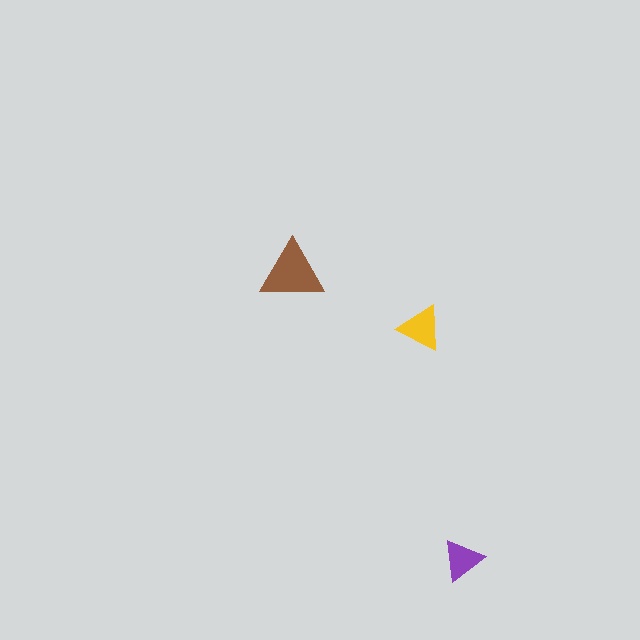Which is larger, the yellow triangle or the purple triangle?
The yellow one.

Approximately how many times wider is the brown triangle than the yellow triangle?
About 1.5 times wider.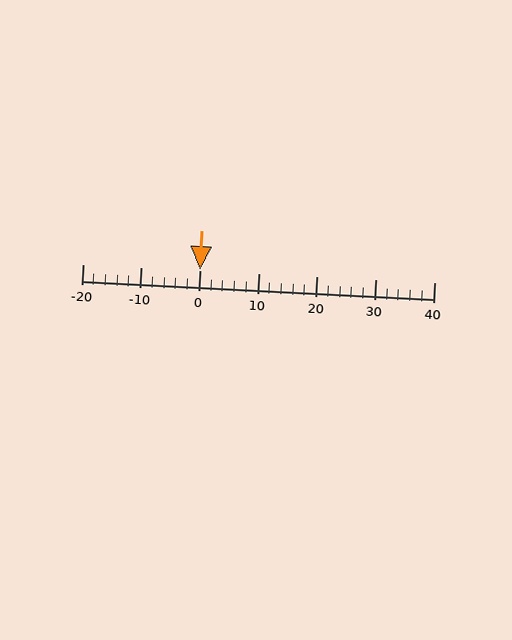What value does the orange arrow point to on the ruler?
The orange arrow points to approximately 0.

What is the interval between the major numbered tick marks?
The major tick marks are spaced 10 units apart.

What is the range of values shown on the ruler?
The ruler shows values from -20 to 40.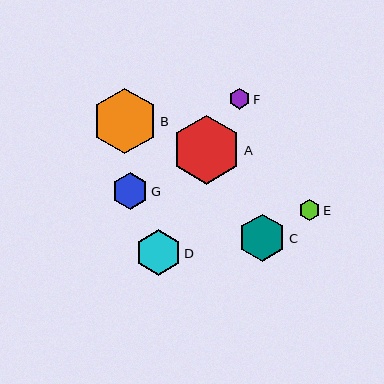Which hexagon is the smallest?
Hexagon E is the smallest with a size of approximately 21 pixels.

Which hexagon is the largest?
Hexagon A is the largest with a size of approximately 69 pixels.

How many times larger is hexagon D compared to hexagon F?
Hexagon D is approximately 2.2 times the size of hexagon F.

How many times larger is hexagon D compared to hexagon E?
Hexagon D is approximately 2.2 times the size of hexagon E.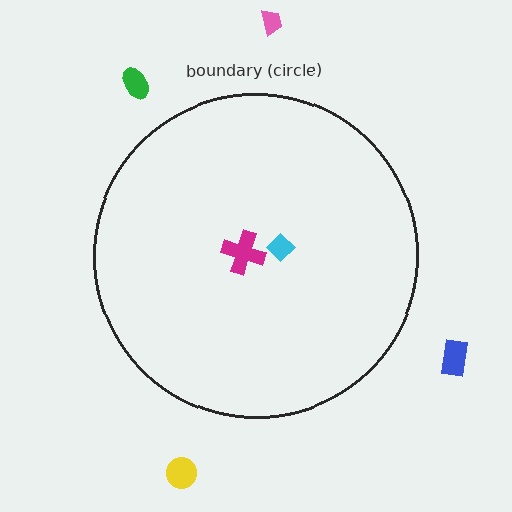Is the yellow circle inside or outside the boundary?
Outside.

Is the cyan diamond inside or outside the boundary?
Inside.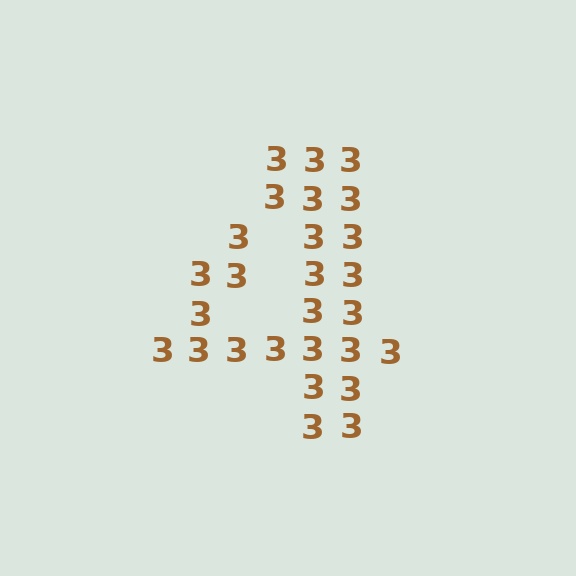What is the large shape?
The large shape is the digit 4.